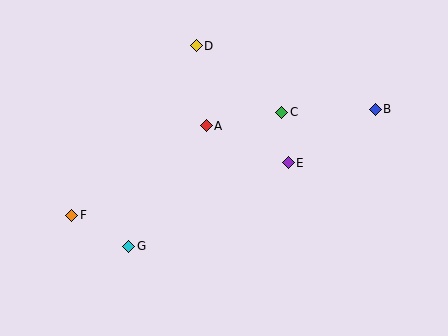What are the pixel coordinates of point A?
Point A is at (206, 126).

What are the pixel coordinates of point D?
Point D is at (196, 46).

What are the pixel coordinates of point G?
Point G is at (129, 246).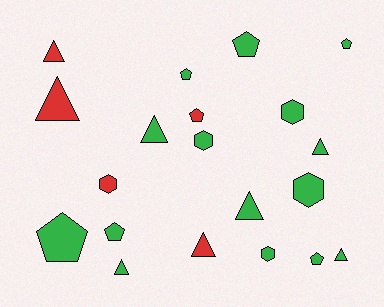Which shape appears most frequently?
Triangle, with 8 objects.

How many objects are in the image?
There are 20 objects.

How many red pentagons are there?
There is 1 red pentagon.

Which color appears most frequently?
Green, with 15 objects.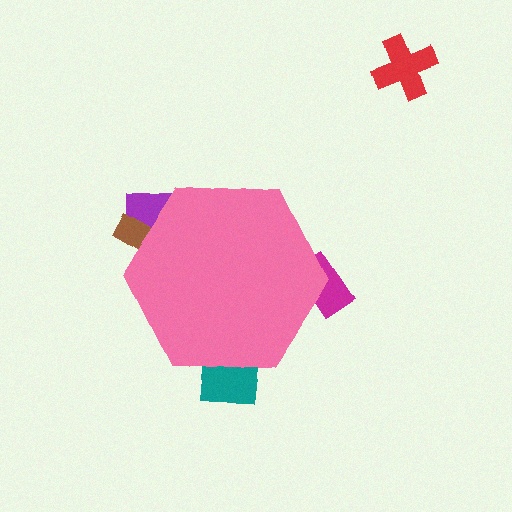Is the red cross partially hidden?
No, the red cross is fully visible.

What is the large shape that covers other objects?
A pink hexagon.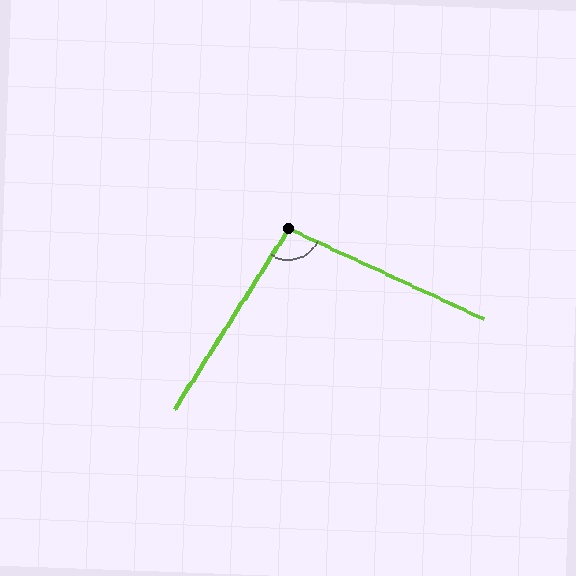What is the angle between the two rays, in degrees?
Approximately 98 degrees.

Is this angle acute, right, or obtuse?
It is obtuse.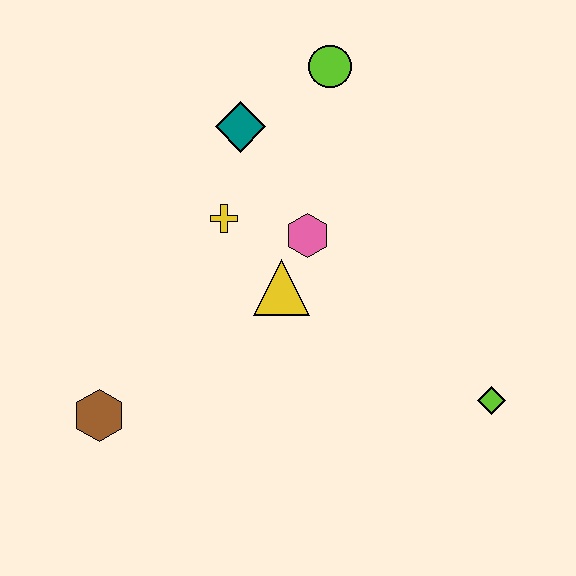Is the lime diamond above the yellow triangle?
No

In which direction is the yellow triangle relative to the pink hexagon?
The yellow triangle is below the pink hexagon.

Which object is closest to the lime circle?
The teal diamond is closest to the lime circle.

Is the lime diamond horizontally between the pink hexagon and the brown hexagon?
No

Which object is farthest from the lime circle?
The brown hexagon is farthest from the lime circle.